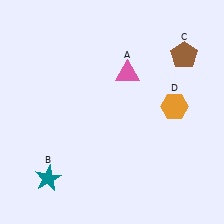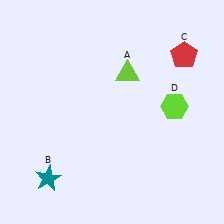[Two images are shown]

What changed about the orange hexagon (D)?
In Image 1, D is orange. In Image 2, it changed to lime.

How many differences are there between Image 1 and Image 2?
There are 3 differences between the two images.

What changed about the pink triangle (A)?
In Image 1, A is pink. In Image 2, it changed to lime.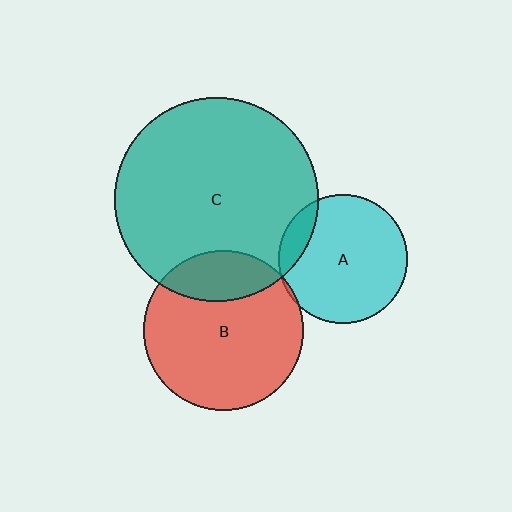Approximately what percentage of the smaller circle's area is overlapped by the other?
Approximately 10%.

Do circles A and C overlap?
Yes.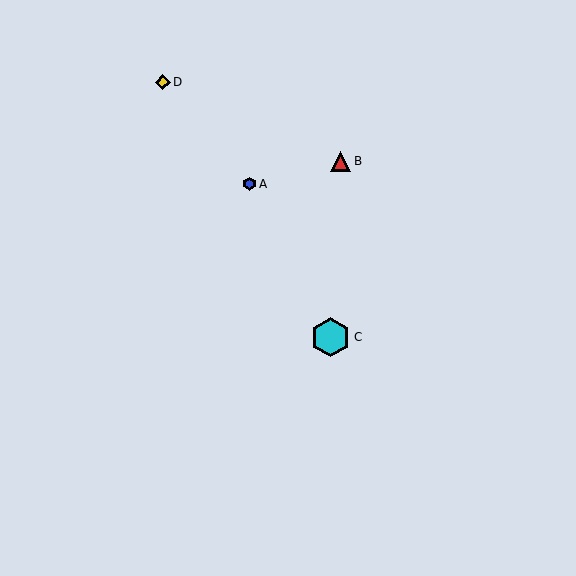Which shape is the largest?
The cyan hexagon (labeled C) is the largest.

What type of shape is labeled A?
Shape A is a blue hexagon.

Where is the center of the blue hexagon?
The center of the blue hexagon is at (250, 184).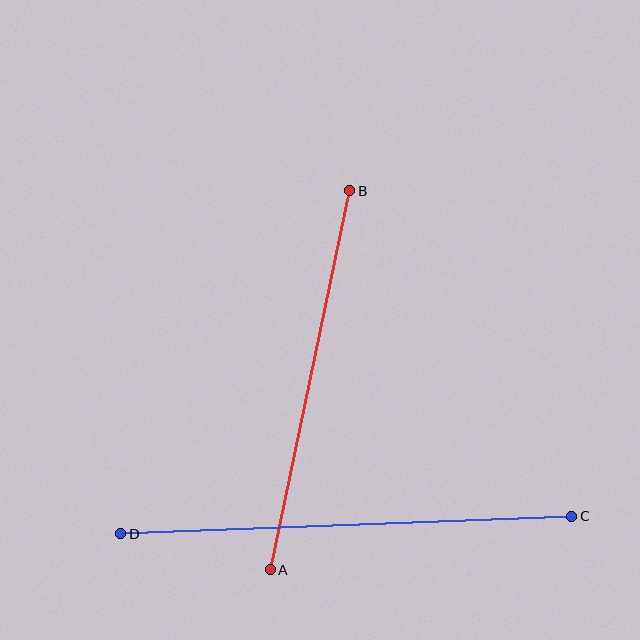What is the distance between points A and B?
The distance is approximately 388 pixels.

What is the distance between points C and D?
The distance is approximately 451 pixels.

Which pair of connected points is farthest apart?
Points C and D are farthest apart.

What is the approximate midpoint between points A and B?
The midpoint is at approximately (310, 380) pixels.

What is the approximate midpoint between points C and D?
The midpoint is at approximately (346, 525) pixels.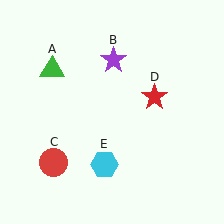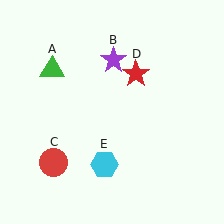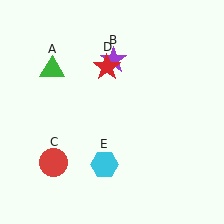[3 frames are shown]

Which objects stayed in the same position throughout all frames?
Green triangle (object A) and purple star (object B) and red circle (object C) and cyan hexagon (object E) remained stationary.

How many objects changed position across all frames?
1 object changed position: red star (object D).